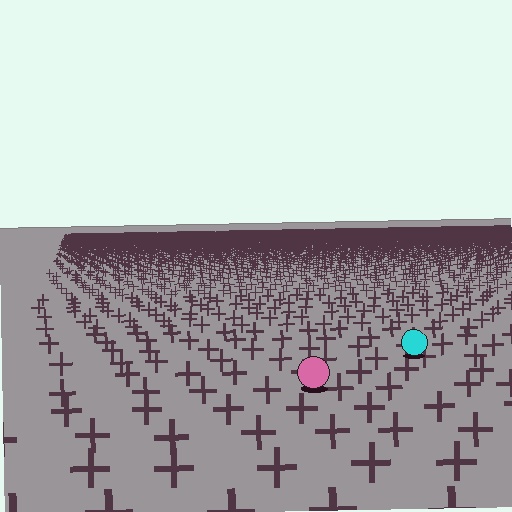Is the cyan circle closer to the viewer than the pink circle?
No. The pink circle is closer — you can tell from the texture gradient: the ground texture is coarser near it.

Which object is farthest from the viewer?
The cyan circle is farthest from the viewer. It appears smaller and the ground texture around it is denser.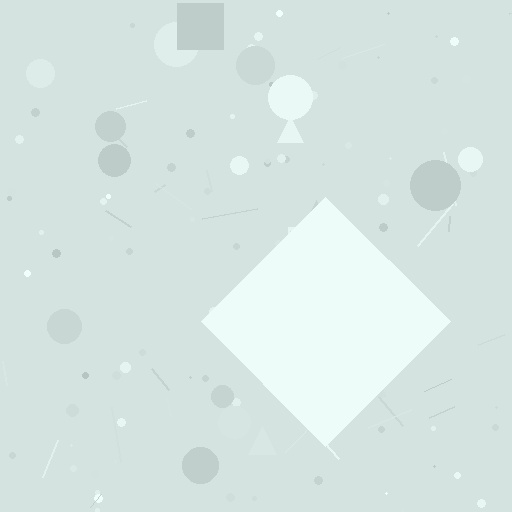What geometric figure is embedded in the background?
A diamond is embedded in the background.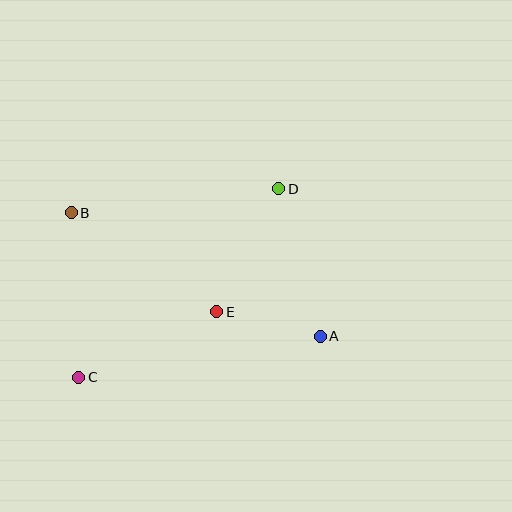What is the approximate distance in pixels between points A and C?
The distance between A and C is approximately 244 pixels.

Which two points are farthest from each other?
Points A and B are farthest from each other.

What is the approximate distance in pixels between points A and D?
The distance between A and D is approximately 153 pixels.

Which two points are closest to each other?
Points A and E are closest to each other.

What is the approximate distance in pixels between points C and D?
The distance between C and D is approximately 274 pixels.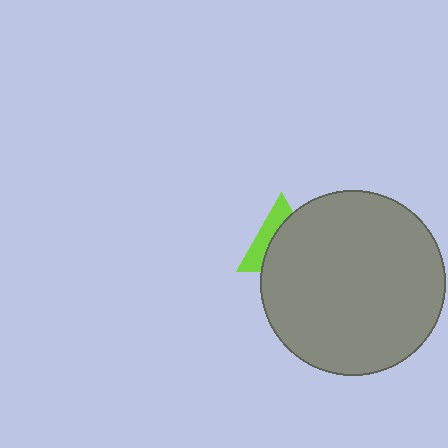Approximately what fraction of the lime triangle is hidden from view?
Roughly 62% of the lime triangle is hidden behind the gray circle.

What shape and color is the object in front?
The object in front is a gray circle.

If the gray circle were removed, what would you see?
You would see the complete lime triangle.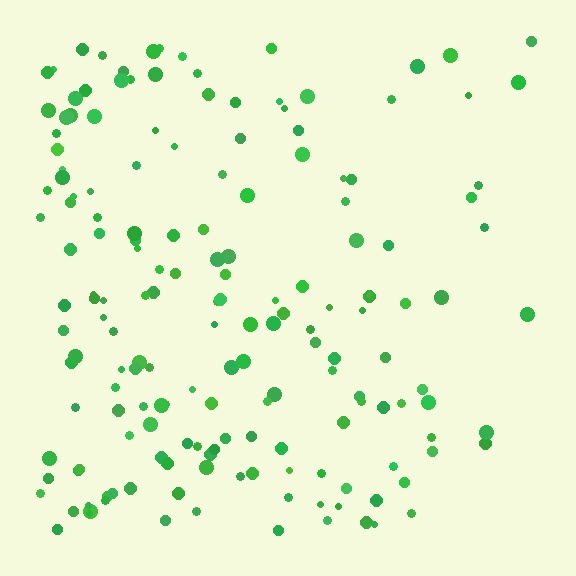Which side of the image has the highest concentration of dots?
The left.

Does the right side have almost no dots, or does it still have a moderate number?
Still a moderate number, just noticeably fewer than the left.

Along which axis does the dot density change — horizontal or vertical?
Horizontal.